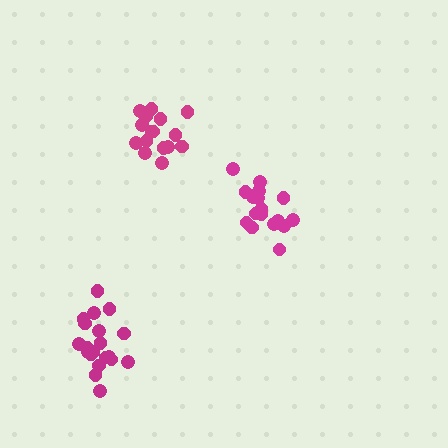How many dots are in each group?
Group 1: 16 dots, Group 2: 17 dots, Group 3: 20 dots (53 total).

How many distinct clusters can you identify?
There are 3 distinct clusters.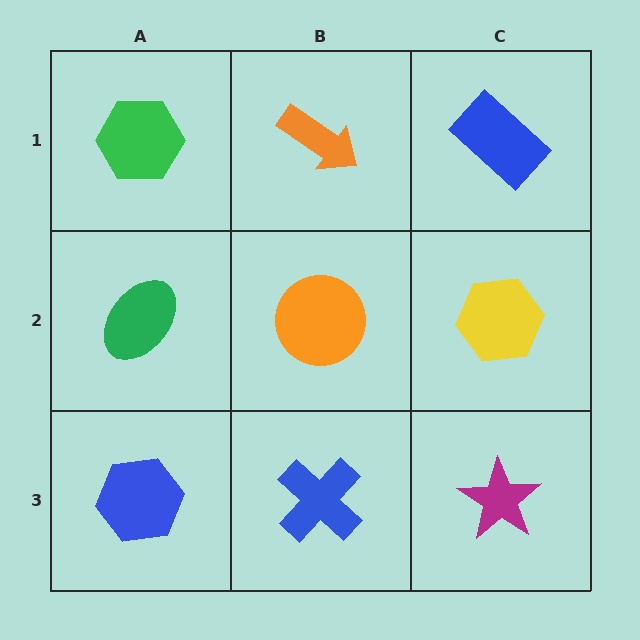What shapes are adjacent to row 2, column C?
A blue rectangle (row 1, column C), a magenta star (row 3, column C), an orange circle (row 2, column B).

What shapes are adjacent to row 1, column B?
An orange circle (row 2, column B), a green hexagon (row 1, column A), a blue rectangle (row 1, column C).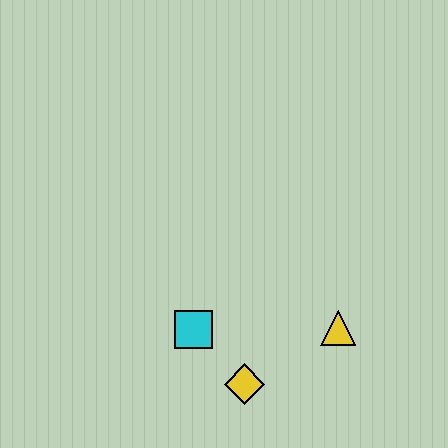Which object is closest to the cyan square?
The yellow diamond is closest to the cyan square.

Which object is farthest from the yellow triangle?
The cyan square is farthest from the yellow triangle.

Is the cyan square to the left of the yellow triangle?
Yes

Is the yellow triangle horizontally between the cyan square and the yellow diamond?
No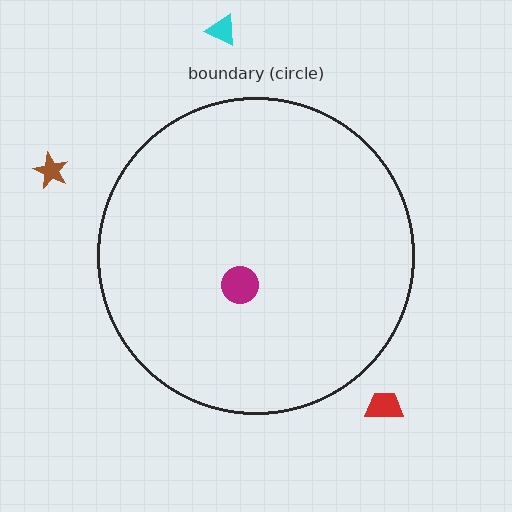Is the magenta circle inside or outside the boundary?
Inside.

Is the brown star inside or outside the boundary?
Outside.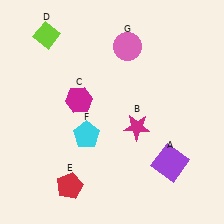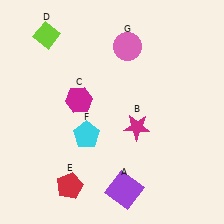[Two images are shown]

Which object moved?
The purple square (A) moved left.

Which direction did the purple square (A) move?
The purple square (A) moved left.